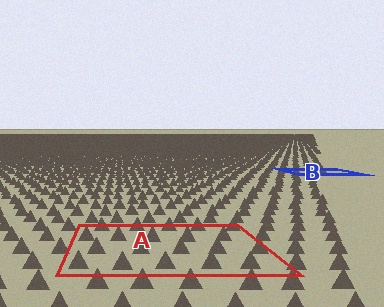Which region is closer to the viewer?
Region A is closer. The texture elements there are larger and more spread out.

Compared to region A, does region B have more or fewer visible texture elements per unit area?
Region B has more texture elements per unit area — they are packed more densely because it is farther away.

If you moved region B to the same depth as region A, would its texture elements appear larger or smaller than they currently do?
They would appear larger. At a closer depth, the same texture elements are projected at a bigger on-screen size.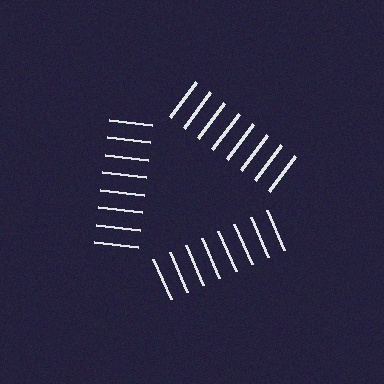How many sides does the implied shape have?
3 sides — the line-ends trace a triangle.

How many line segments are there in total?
24 — 8 along each of the 3 edges.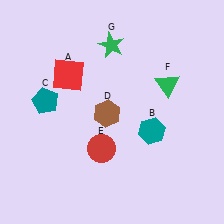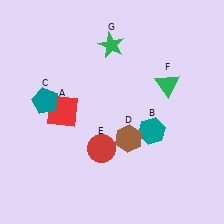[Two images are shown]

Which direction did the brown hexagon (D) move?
The brown hexagon (D) moved down.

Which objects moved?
The objects that moved are: the red square (A), the brown hexagon (D).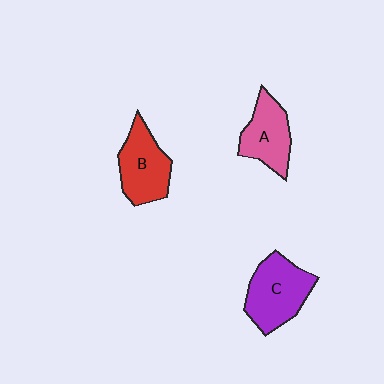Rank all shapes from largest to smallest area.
From largest to smallest: C (purple), B (red), A (pink).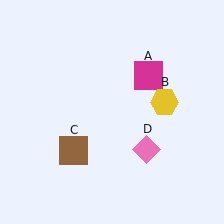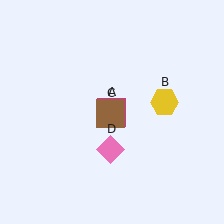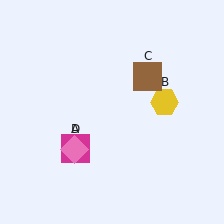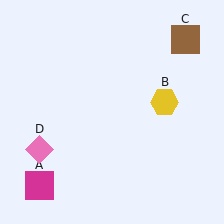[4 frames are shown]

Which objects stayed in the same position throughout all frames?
Yellow hexagon (object B) remained stationary.